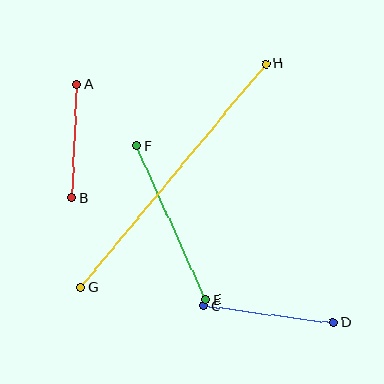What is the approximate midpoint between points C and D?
The midpoint is at approximately (269, 314) pixels.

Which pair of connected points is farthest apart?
Points G and H are farthest apart.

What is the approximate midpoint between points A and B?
The midpoint is at approximately (74, 141) pixels.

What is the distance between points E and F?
The distance is approximately 168 pixels.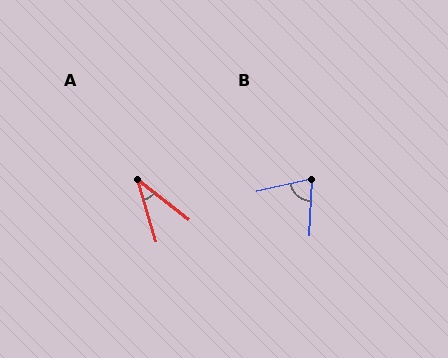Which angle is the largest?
B, at approximately 74 degrees.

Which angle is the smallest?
A, at approximately 35 degrees.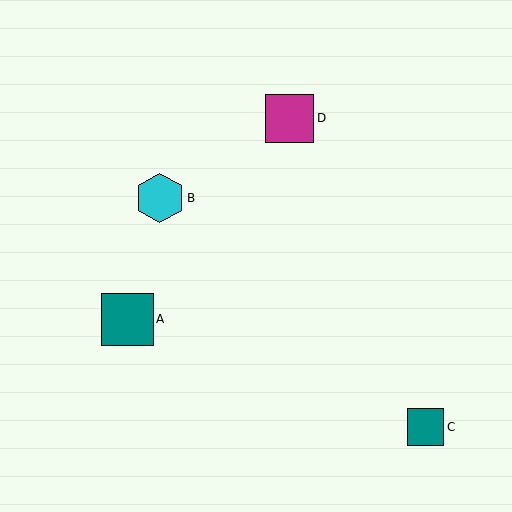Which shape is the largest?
The teal square (labeled A) is the largest.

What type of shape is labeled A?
Shape A is a teal square.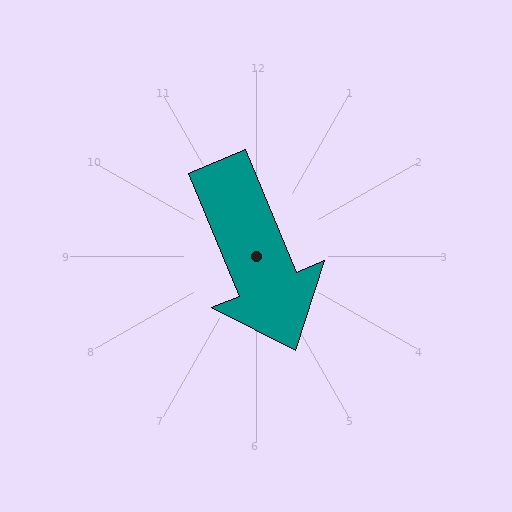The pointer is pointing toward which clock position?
Roughly 5 o'clock.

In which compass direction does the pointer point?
South.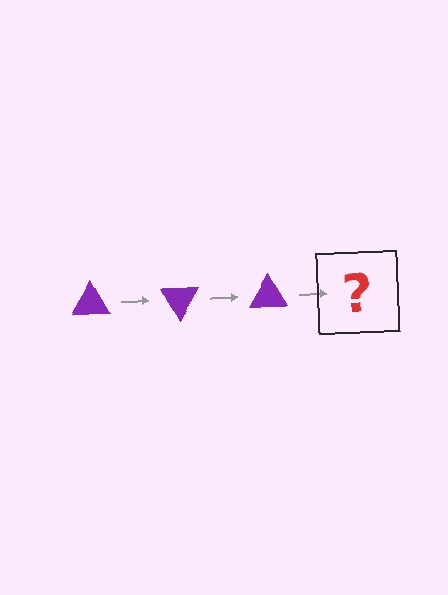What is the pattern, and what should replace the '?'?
The pattern is that the triangle rotates 60 degrees each step. The '?' should be a purple triangle rotated 180 degrees.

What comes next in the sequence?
The next element should be a purple triangle rotated 180 degrees.